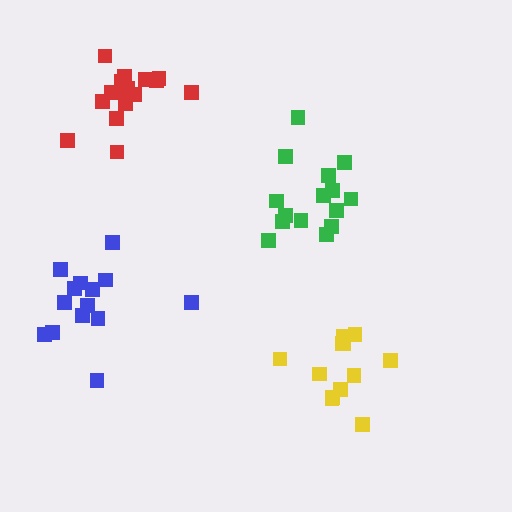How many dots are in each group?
Group 1: 15 dots, Group 2: 17 dots, Group 3: 12 dots, Group 4: 14 dots (58 total).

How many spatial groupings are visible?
There are 4 spatial groupings.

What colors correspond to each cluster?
The clusters are colored: green, red, yellow, blue.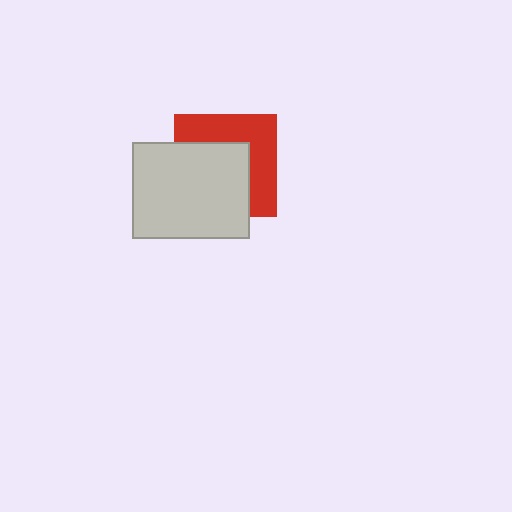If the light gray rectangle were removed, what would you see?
You would see the complete red square.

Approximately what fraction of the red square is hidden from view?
Roughly 53% of the red square is hidden behind the light gray rectangle.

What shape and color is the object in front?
The object in front is a light gray rectangle.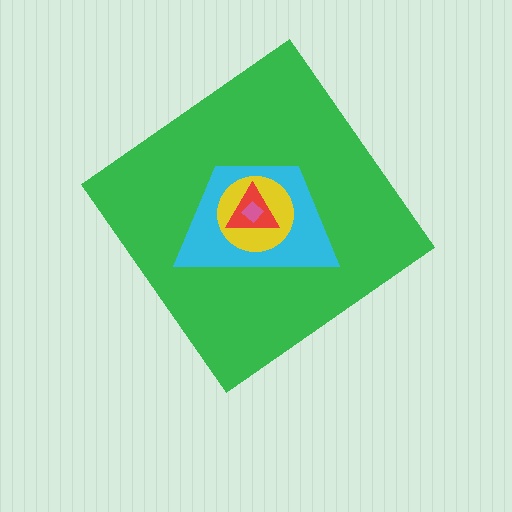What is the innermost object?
The pink diamond.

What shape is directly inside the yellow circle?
The red triangle.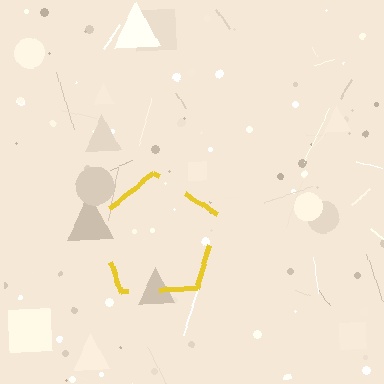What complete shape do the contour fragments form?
The contour fragments form a pentagon.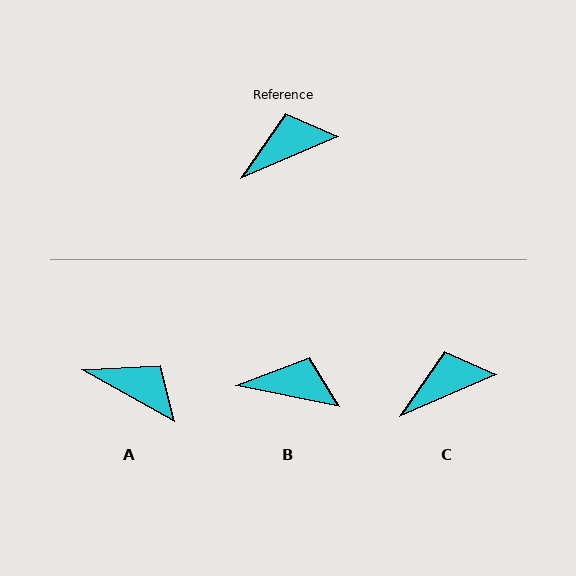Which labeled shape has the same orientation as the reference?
C.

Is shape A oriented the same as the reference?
No, it is off by about 52 degrees.